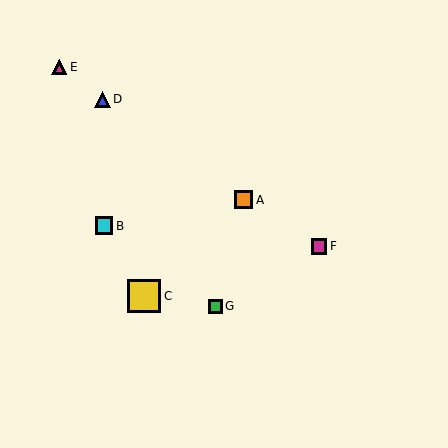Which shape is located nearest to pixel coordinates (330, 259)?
The magenta square (labeled F) at (319, 246) is nearest to that location.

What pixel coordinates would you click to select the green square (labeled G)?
Click at (215, 306) to select the green square G.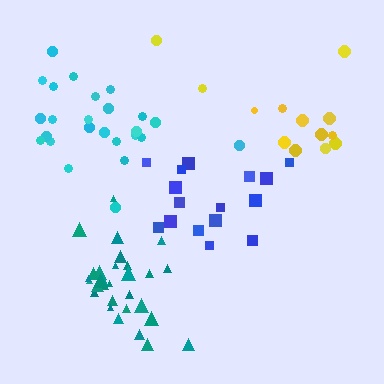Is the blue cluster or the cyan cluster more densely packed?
Blue.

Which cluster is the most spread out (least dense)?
Yellow.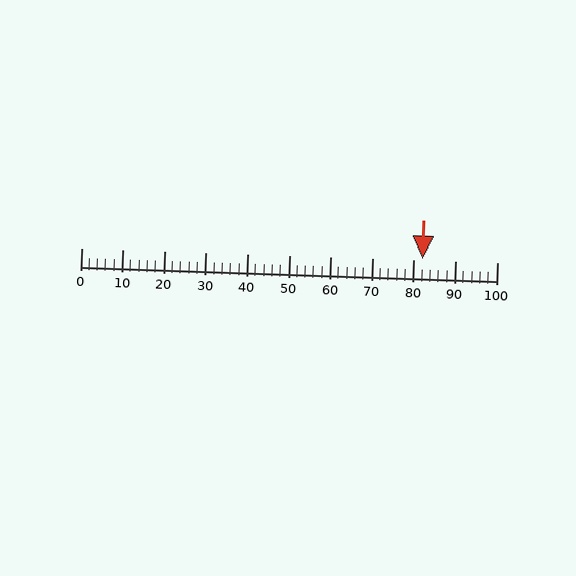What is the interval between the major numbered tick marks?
The major tick marks are spaced 10 units apart.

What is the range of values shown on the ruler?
The ruler shows values from 0 to 100.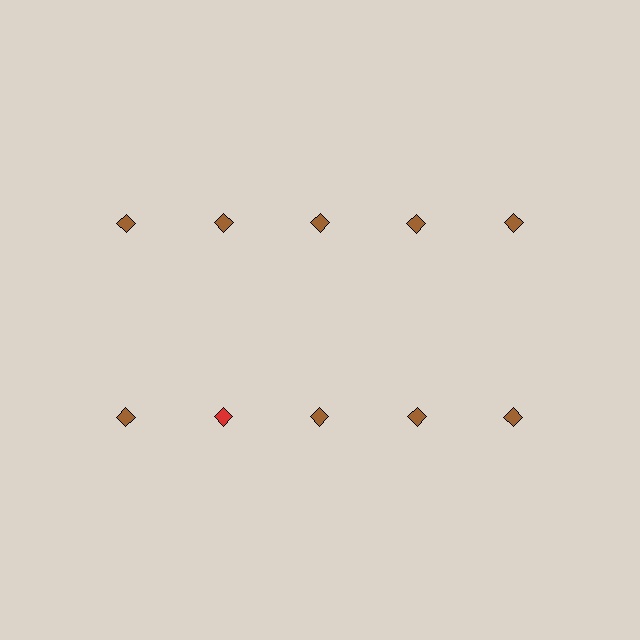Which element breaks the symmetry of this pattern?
The red diamond in the second row, second from left column breaks the symmetry. All other shapes are brown diamonds.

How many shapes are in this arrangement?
There are 10 shapes arranged in a grid pattern.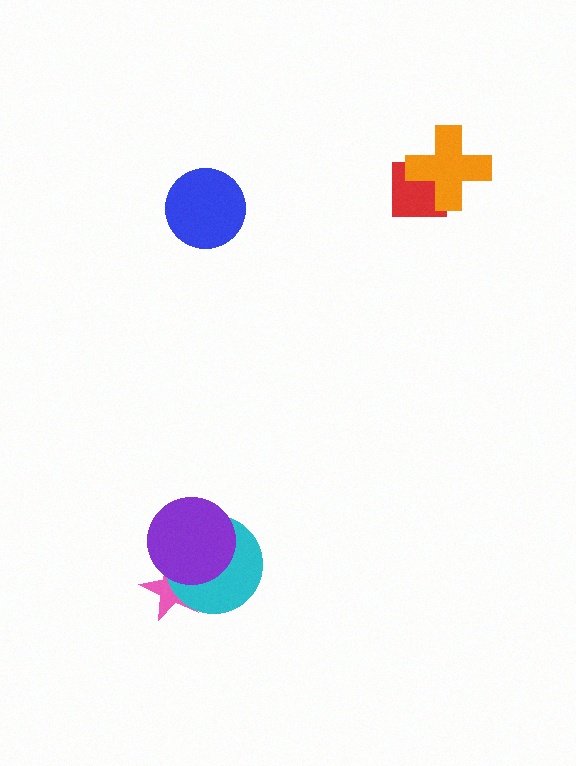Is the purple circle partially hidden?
No, no other shape covers it.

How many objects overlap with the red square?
1 object overlaps with the red square.